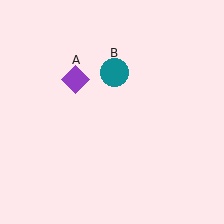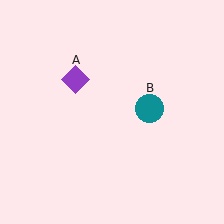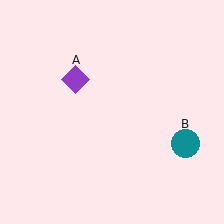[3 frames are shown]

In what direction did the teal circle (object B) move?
The teal circle (object B) moved down and to the right.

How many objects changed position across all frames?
1 object changed position: teal circle (object B).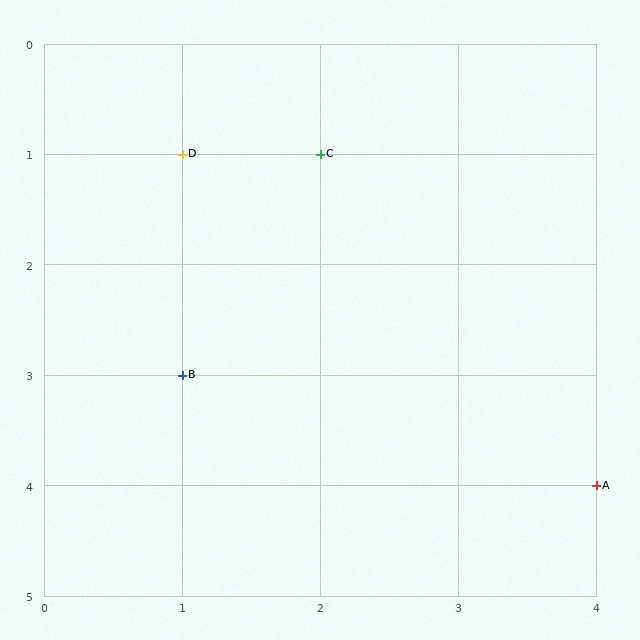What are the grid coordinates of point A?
Point A is at grid coordinates (4, 4).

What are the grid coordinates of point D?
Point D is at grid coordinates (1, 1).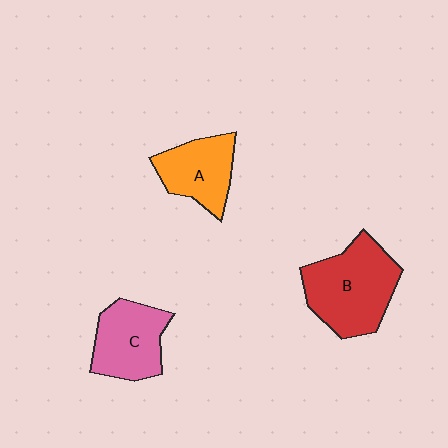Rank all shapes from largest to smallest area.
From largest to smallest: B (red), C (pink), A (orange).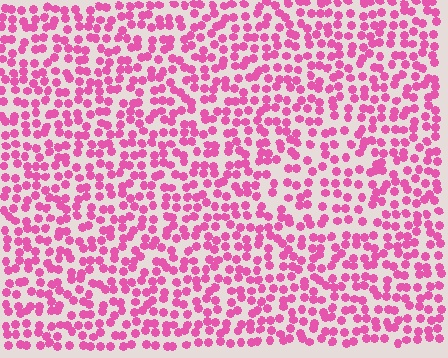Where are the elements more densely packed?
The elements are more densely packed outside the triangle boundary.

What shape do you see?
I see a triangle.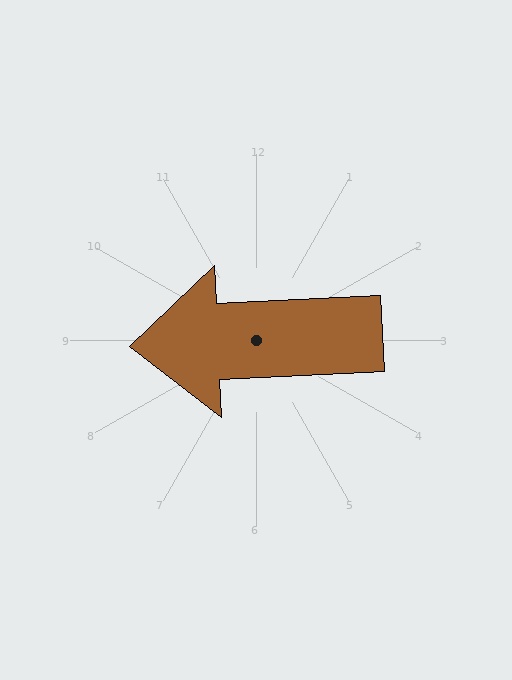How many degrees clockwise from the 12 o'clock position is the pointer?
Approximately 267 degrees.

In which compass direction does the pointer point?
West.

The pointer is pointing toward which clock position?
Roughly 9 o'clock.